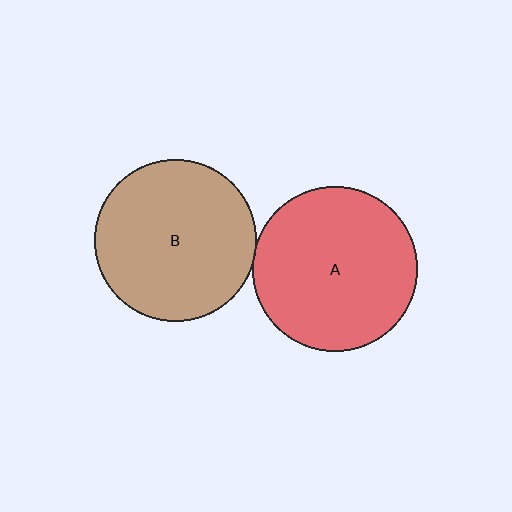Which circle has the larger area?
Circle A (red).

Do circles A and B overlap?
Yes.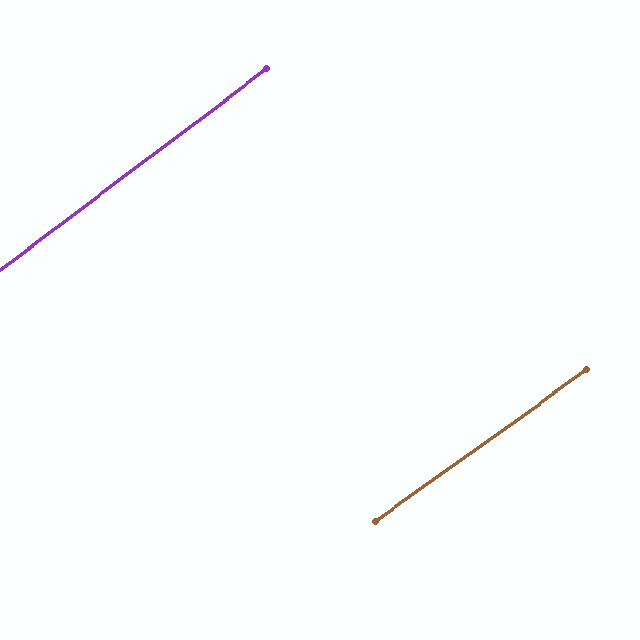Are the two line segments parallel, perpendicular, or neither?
Parallel — their directions differ by only 1.1°.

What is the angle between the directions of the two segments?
Approximately 1 degree.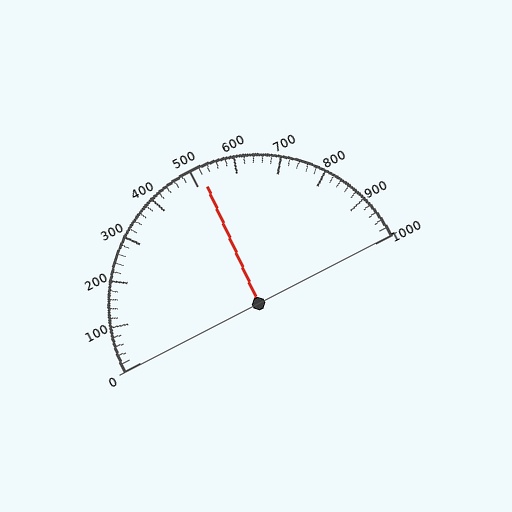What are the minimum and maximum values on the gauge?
The gauge ranges from 0 to 1000.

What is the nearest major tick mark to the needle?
The nearest major tick mark is 500.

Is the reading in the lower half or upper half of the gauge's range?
The reading is in the upper half of the range (0 to 1000).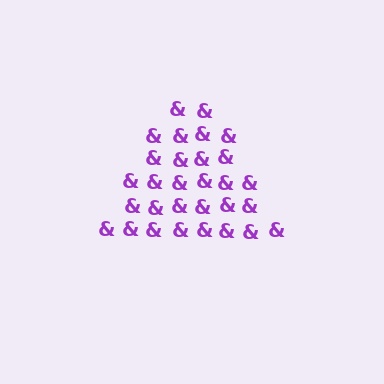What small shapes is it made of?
It is made of small ampersands.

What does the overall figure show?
The overall figure shows a triangle.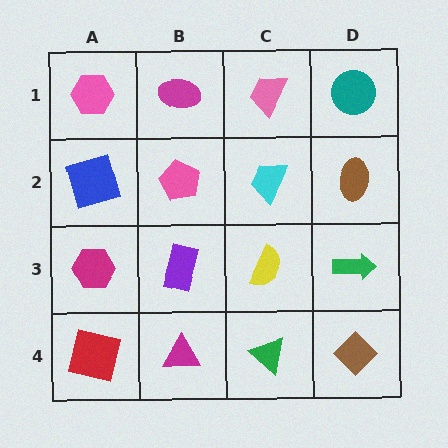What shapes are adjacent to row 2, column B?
A magenta ellipse (row 1, column B), a purple rectangle (row 3, column B), a blue square (row 2, column A), a cyan trapezoid (row 2, column C).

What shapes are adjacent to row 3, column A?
A blue square (row 2, column A), a red square (row 4, column A), a purple rectangle (row 3, column B).